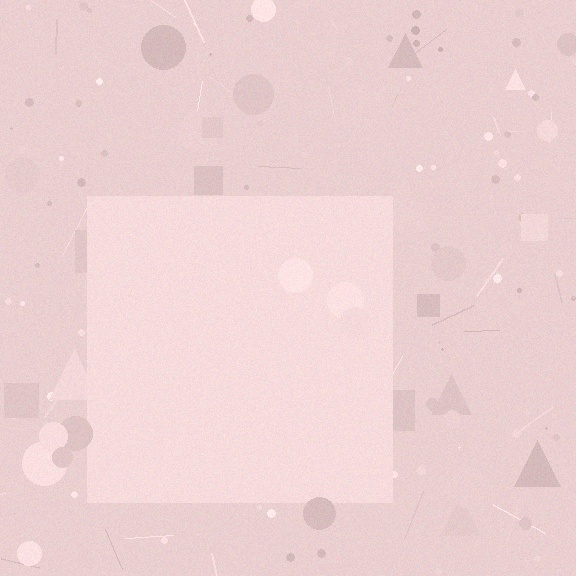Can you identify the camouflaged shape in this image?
The camouflaged shape is a square.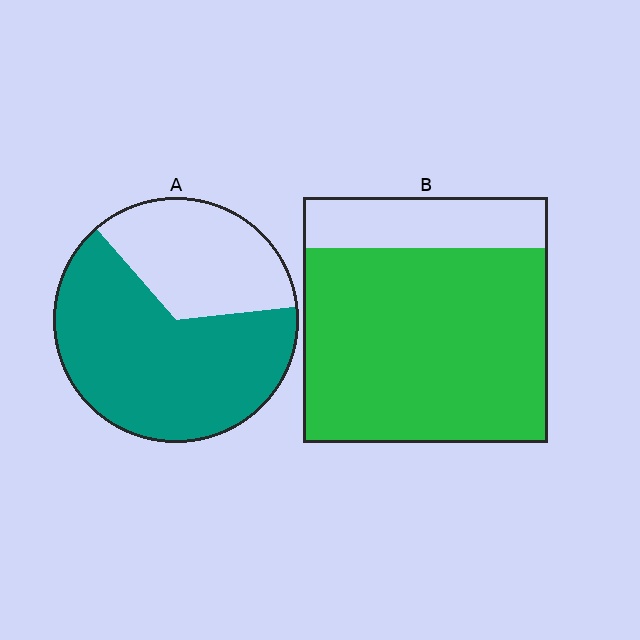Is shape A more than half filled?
Yes.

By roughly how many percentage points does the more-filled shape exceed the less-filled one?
By roughly 15 percentage points (B over A).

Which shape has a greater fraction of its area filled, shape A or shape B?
Shape B.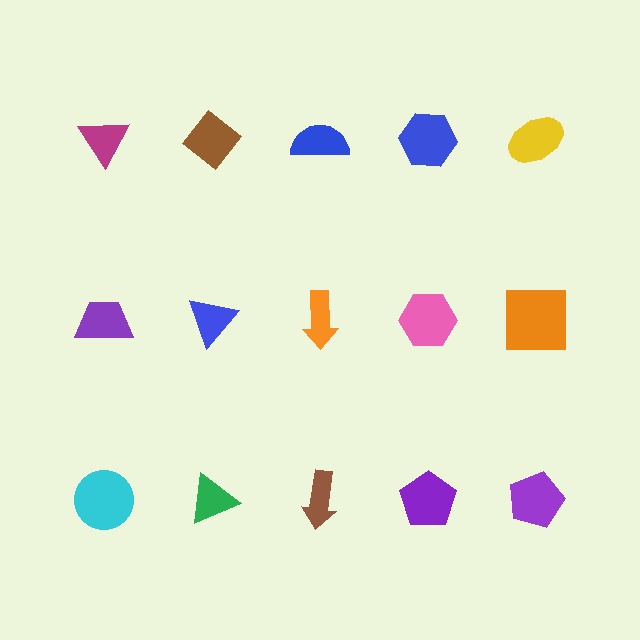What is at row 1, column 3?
A blue semicircle.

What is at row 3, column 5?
A purple pentagon.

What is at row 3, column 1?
A cyan circle.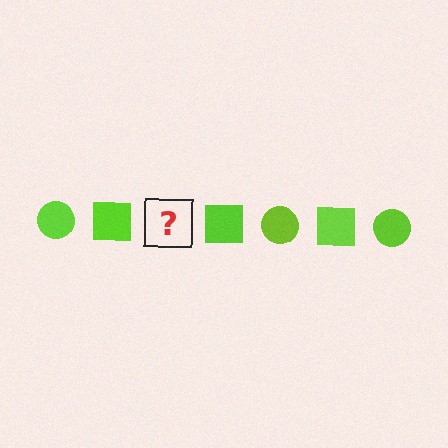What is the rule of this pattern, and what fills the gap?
The rule is that the pattern cycles through circle, square shapes in lime. The gap should be filled with a lime circle.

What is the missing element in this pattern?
The missing element is a lime circle.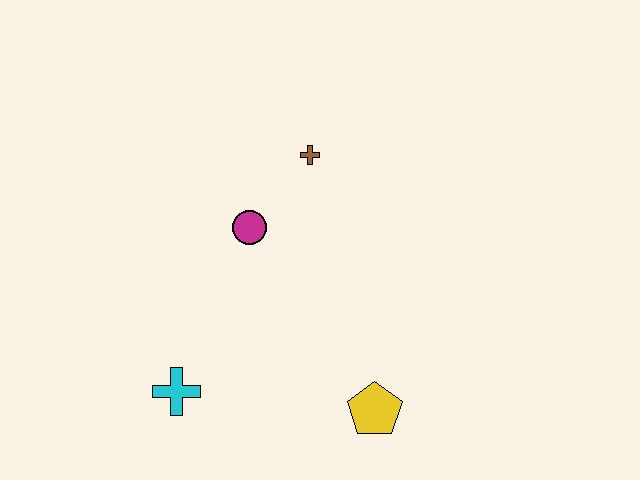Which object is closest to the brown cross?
The magenta circle is closest to the brown cross.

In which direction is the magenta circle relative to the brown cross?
The magenta circle is below the brown cross.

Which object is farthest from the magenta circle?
The yellow pentagon is farthest from the magenta circle.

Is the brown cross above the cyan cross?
Yes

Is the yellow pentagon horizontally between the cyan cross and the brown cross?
No